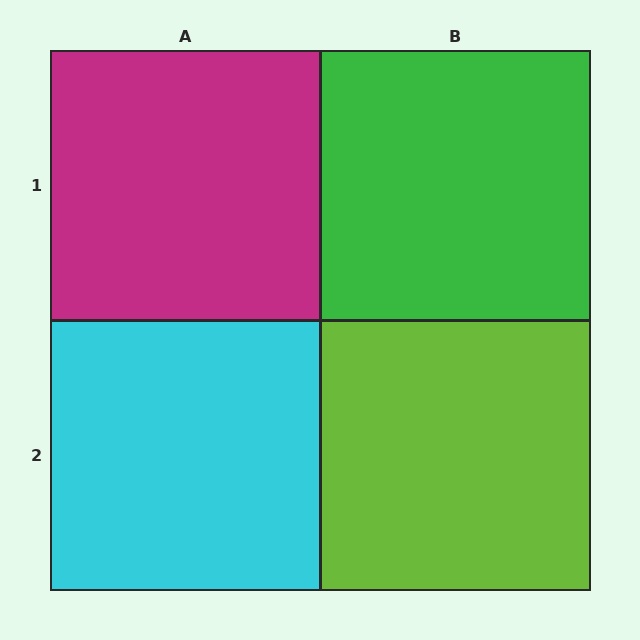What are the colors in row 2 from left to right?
Cyan, lime.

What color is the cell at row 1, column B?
Green.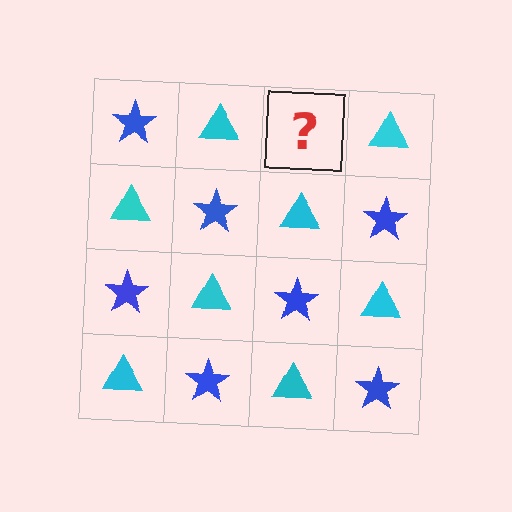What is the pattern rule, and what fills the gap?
The rule is that it alternates blue star and cyan triangle in a checkerboard pattern. The gap should be filled with a blue star.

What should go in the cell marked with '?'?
The missing cell should contain a blue star.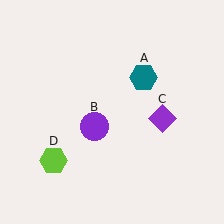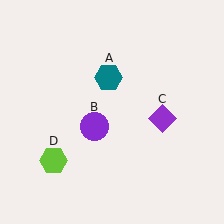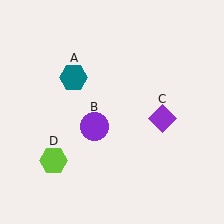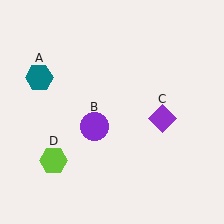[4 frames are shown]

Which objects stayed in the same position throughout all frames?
Purple circle (object B) and purple diamond (object C) and lime hexagon (object D) remained stationary.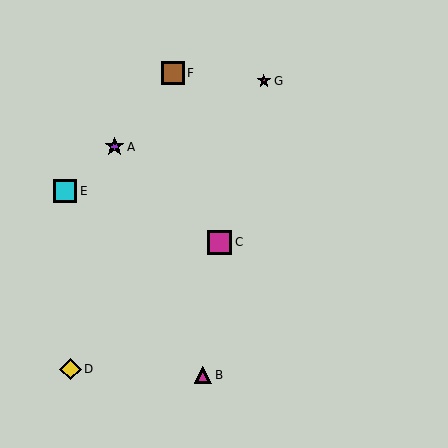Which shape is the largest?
The magenta square (labeled C) is the largest.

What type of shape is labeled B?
Shape B is a magenta triangle.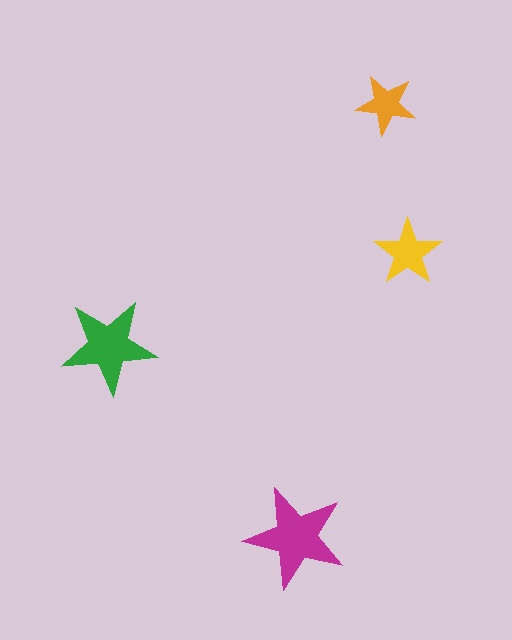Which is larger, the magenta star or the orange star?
The magenta one.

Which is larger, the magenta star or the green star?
The magenta one.